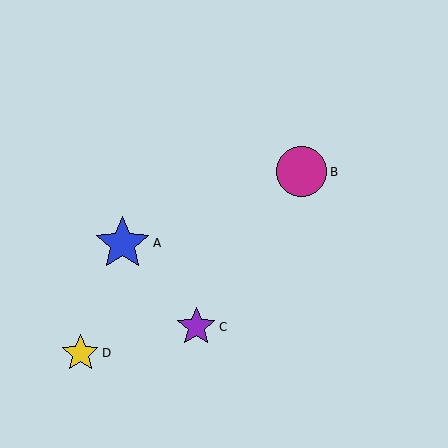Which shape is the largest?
The blue star (labeled A) is the largest.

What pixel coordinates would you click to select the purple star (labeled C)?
Click at (196, 327) to select the purple star C.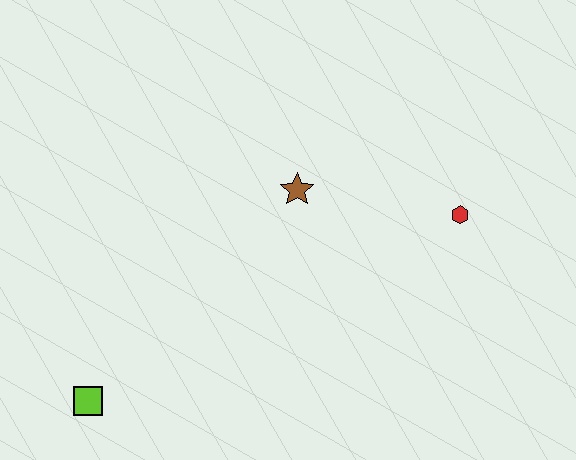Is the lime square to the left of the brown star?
Yes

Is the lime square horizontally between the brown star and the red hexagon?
No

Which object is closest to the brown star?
The red hexagon is closest to the brown star.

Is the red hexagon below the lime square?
No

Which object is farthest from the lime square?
The red hexagon is farthest from the lime square.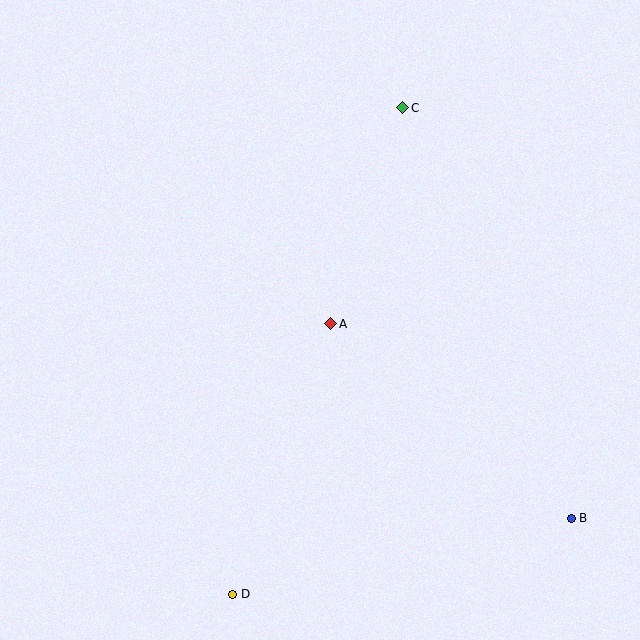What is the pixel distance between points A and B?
The distance between A and B is 310 pixels.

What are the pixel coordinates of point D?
Point D is at (233, 594).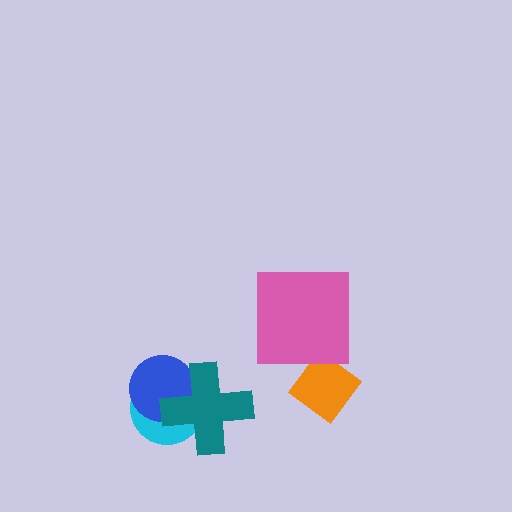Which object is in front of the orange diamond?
The pink square is in front of the orange diamond.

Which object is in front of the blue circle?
The teal cross is in front of the blue circle.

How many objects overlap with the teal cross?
2 objects overlap with the teal cross.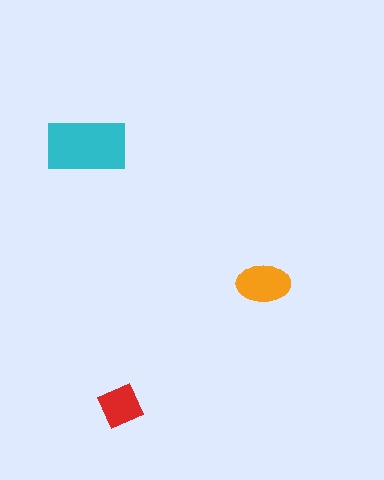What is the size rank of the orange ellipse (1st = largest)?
2nd.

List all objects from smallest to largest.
The red diamond, the orange ellipse, the cyan rectangle.